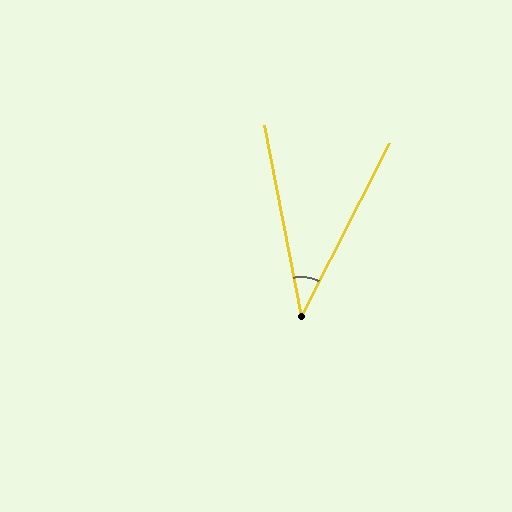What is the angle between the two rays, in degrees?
Approximately 38 degrees.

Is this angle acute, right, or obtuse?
It is acute.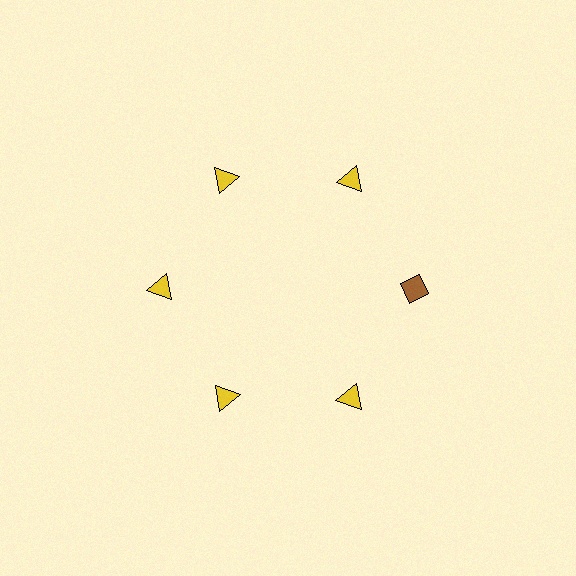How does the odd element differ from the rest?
It differs in both color (brown instead of yellow) and shape (diamond instead of triangle).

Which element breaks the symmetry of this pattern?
The brown diamond at roughly the 3 o'clock position breaks the symmetry. All other shapes are yellow triangles.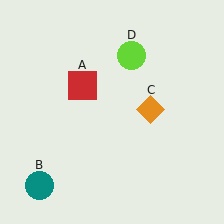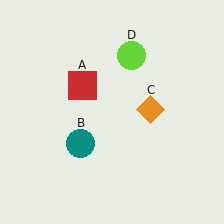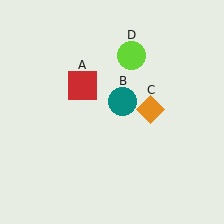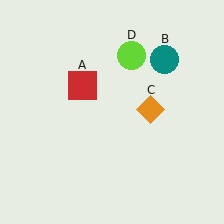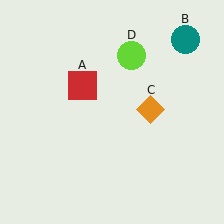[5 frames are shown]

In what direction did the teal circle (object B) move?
The teal circle (object B) moved up and to the right.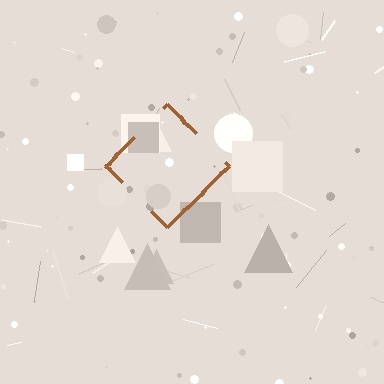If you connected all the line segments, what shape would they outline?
They would outline a diamond.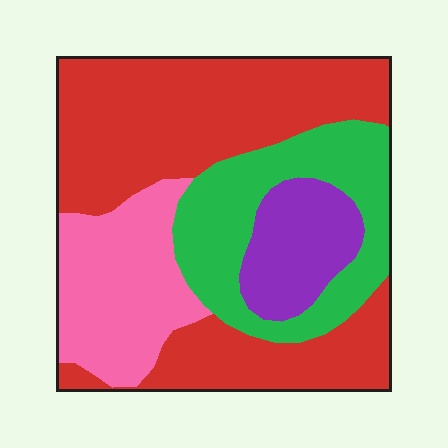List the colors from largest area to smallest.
From largest to smallest: red, green, pink, purple.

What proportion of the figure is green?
Green covers roughly 20% of the figure.